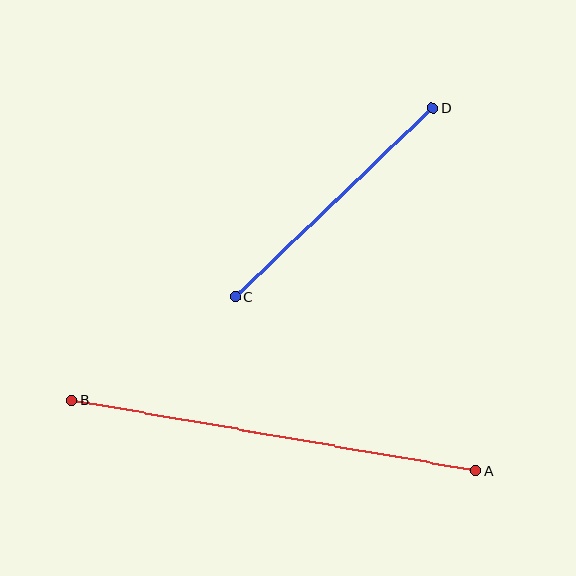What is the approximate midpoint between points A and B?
The midpoint is at approximately (274, 435) pixels.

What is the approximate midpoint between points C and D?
The midpoint is at approximately (334, 202) pixels.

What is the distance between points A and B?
The distance is approximately 411 pixels.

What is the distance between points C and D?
The distance is approximately 274 pixels.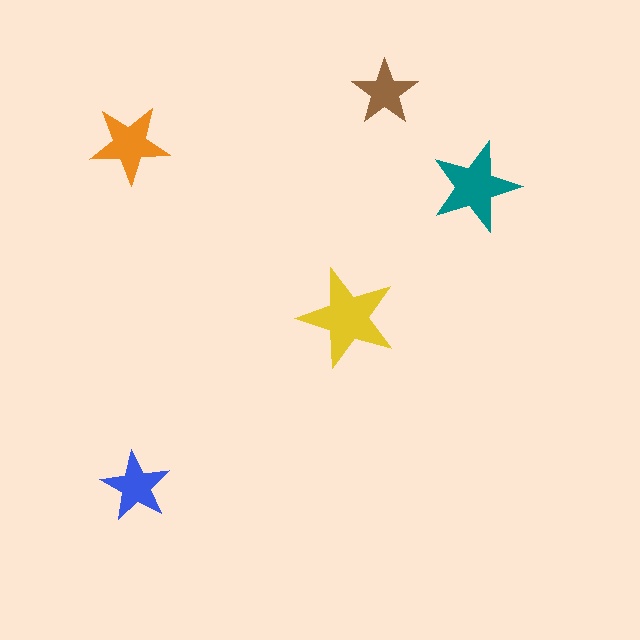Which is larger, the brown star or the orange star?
The orange one.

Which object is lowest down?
The blue star is bottommost.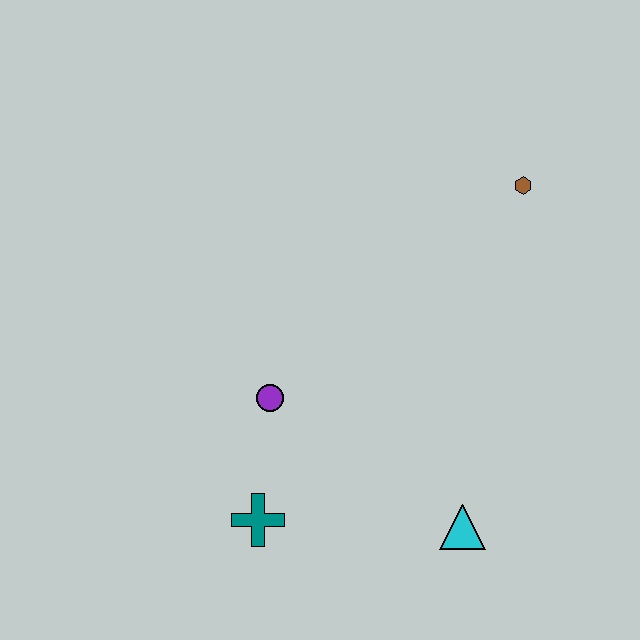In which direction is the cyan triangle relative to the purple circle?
The cyan triangle is to the right of the purple circle.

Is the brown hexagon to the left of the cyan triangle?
No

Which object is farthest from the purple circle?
The brown hexagon is farthest from the purple circle.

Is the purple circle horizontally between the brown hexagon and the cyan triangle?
No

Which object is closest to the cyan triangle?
The teal cross is closest to the cyan triangle.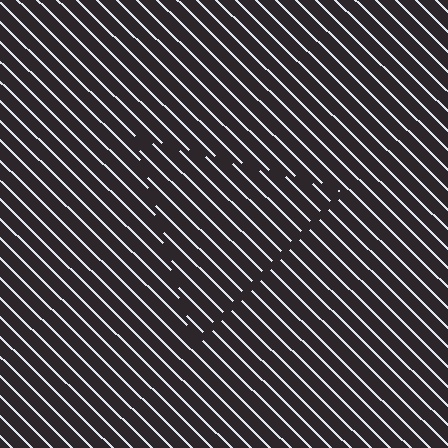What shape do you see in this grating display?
An illusory triangle. The interior of the shape contains the same grating, shifted by half a period — the contour is defined by the phase discontinuity where line-ends from the inner and outer gratings abut.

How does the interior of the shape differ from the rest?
The interior of the shape contains the same grating, shifted by half a period — the contour is defined by the phase discontinuity where line-ends from the inner and outer gratings abut.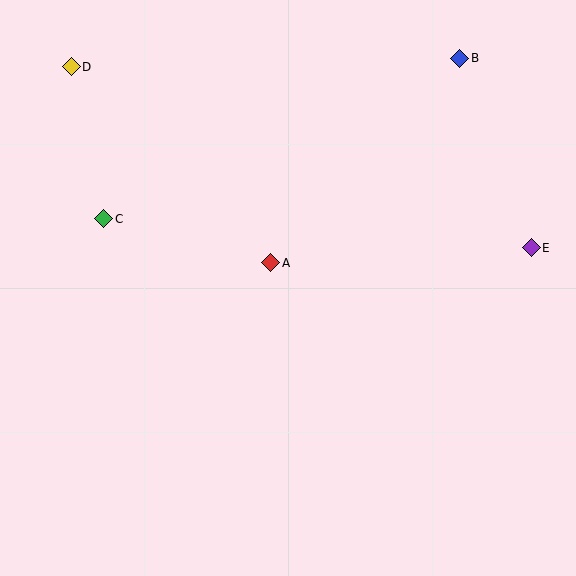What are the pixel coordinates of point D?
Point D is at (71, 67).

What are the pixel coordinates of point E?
Point E is at (531, 248).